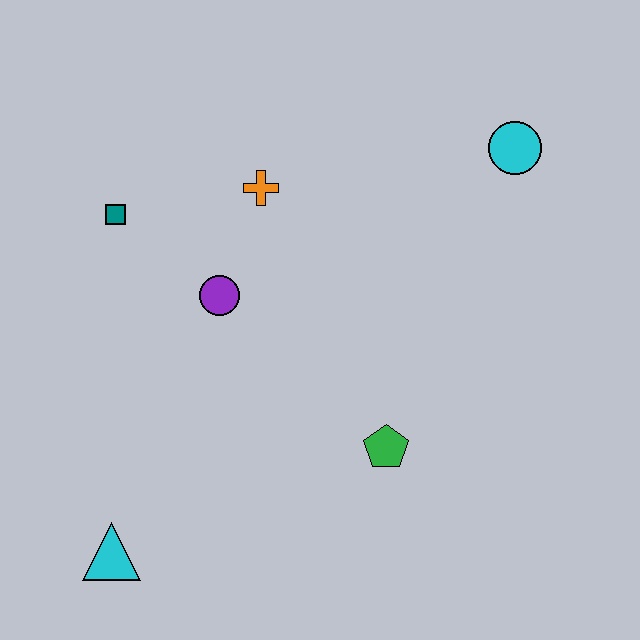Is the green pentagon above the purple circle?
No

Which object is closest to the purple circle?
The orange cross is closest to the purple circle.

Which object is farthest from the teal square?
The cyan circle is farthest from the teal square.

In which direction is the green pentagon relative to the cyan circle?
The green pentagon is below the cyan circle.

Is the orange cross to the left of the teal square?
No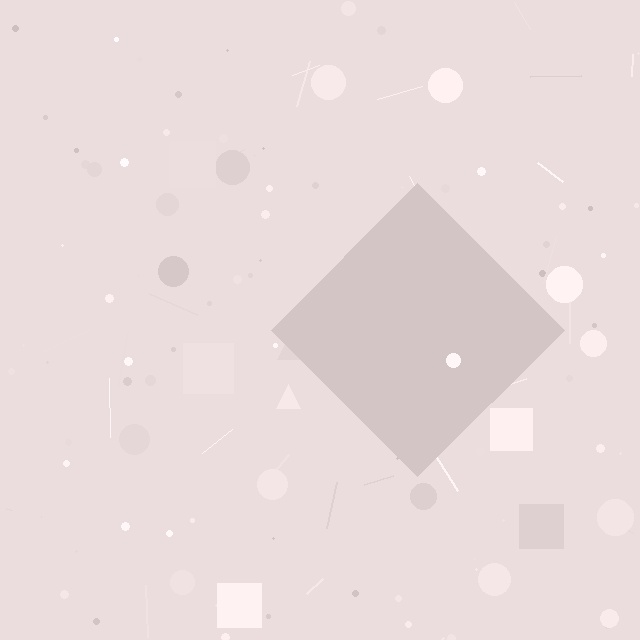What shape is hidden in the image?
A diamond is hidden in the image.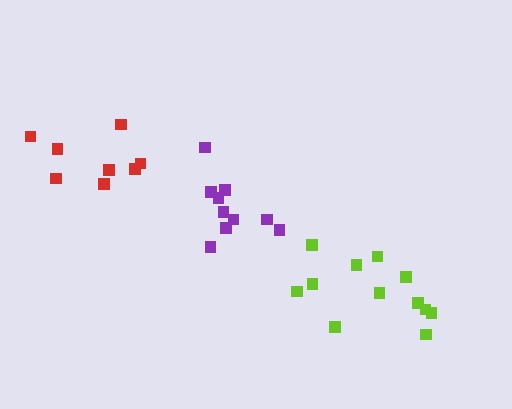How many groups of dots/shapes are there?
There are 3 groups.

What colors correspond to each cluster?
The clusters are colored: lime, red, purple.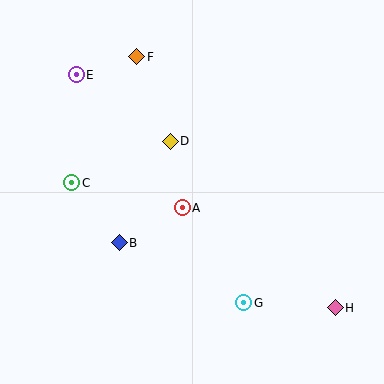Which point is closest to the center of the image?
Point A at (182, 208) is closest to the center.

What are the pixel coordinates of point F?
Point F is at (137, 57).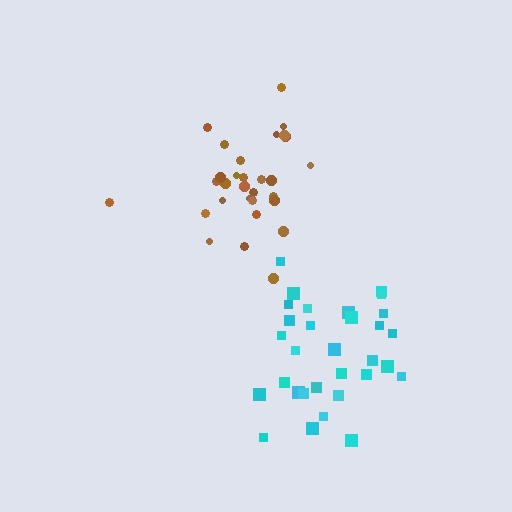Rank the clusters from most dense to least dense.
brown, cyan.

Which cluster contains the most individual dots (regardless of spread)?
Cyan (31).